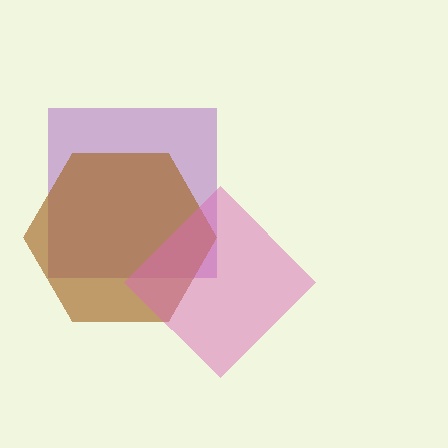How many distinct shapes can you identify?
There are 3 distinct shapes: a purple square, a brown hexagon, a pink diamond.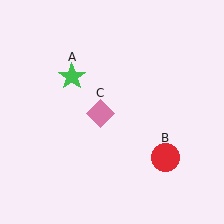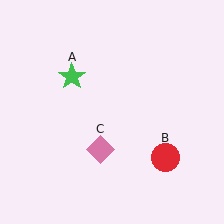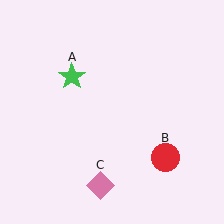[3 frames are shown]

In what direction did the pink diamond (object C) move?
The pink diamond (object C) moved down.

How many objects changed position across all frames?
1 object changed position: pink diamond (object C).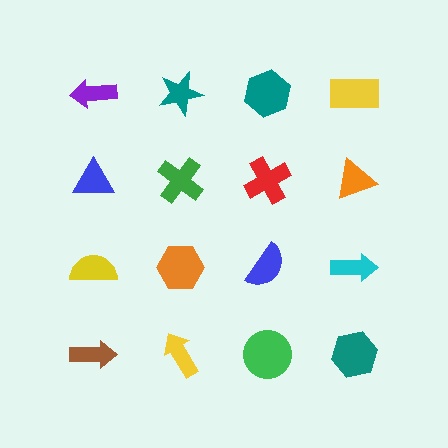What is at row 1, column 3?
A teal hexagon.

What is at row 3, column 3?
A blue semicircle.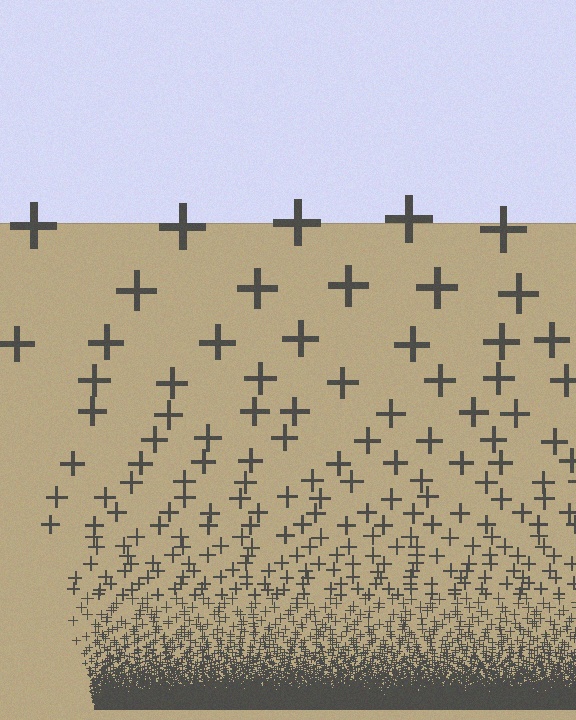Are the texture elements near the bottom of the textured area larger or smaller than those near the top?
Smaller. The gradient is inverted — elements near the bottom are smaller and denser.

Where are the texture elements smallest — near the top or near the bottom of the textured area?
Near the bottom.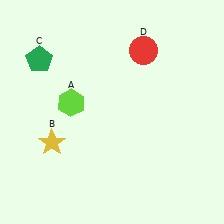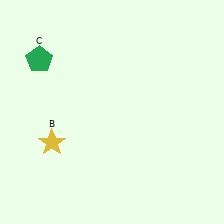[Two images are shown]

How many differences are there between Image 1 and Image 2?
There are 2 differences between the two images.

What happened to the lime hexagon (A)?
The lime hexagon (A) was removed in Image 2. It was in the top-left area of Image 1.